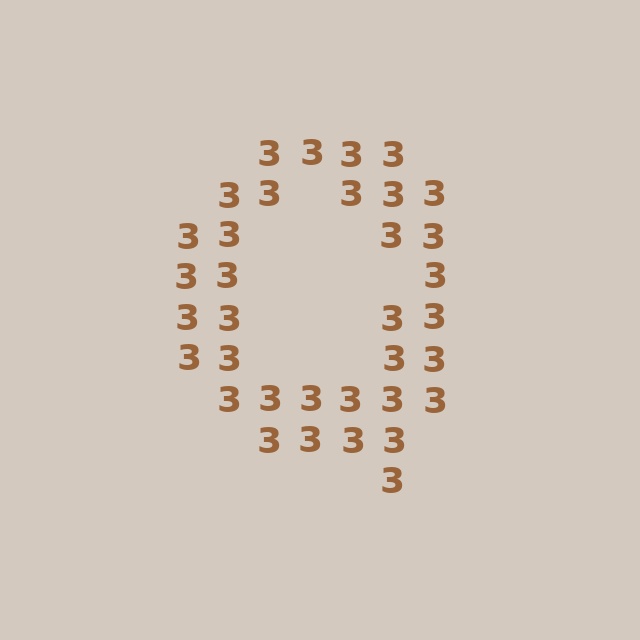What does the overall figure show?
The overall figure shows the letter Q.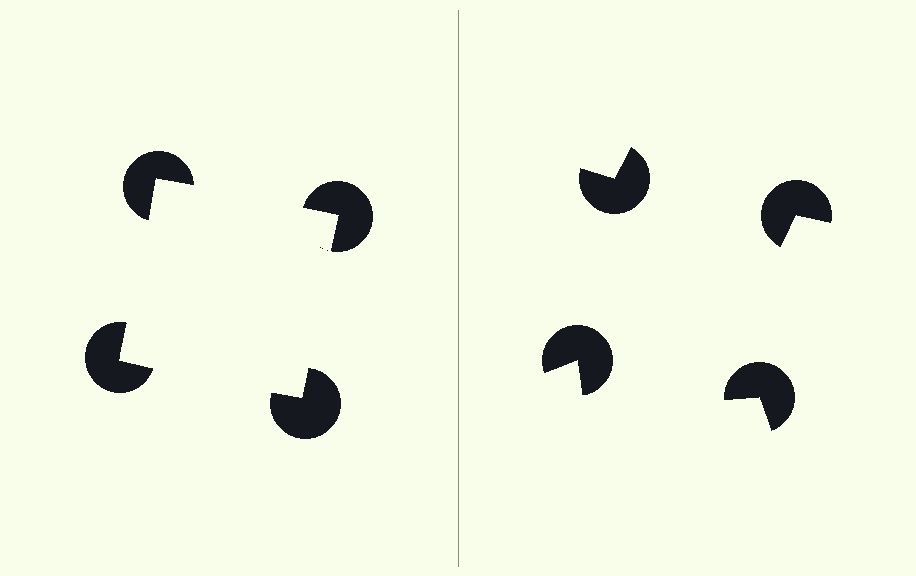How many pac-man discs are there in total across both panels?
8 — 4 on each side.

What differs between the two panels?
The pac-man discs are positioned identically on both sides; only the wedge orientations differ. On the left they align to a square; on the right they are misaligned.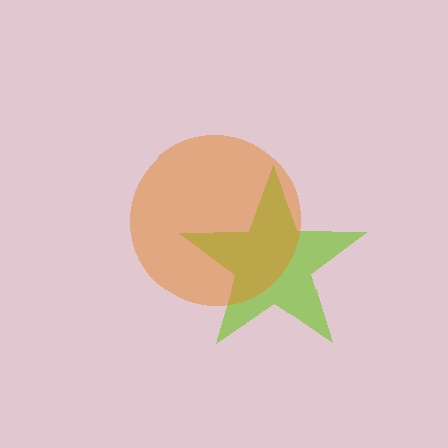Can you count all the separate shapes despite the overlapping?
Yes, there are 2 separate shapes.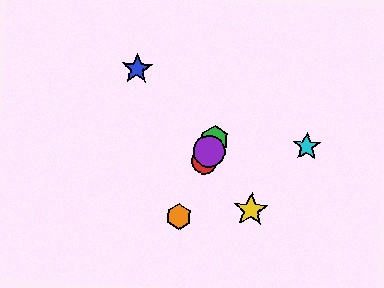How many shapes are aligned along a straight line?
4 shapes (the red circle, the green hexagon, the purple circle, the orange hexagon) are aligned along a straight line.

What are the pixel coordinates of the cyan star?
The cyan star is at (307, 147).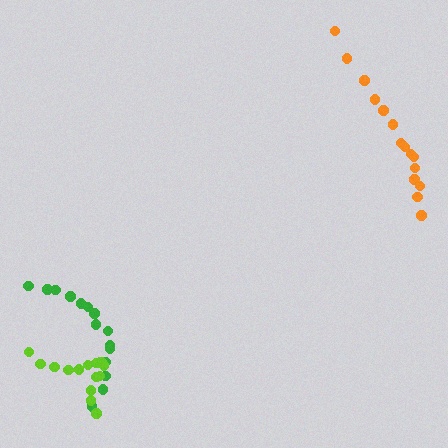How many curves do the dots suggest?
There are 3 distinct paths.